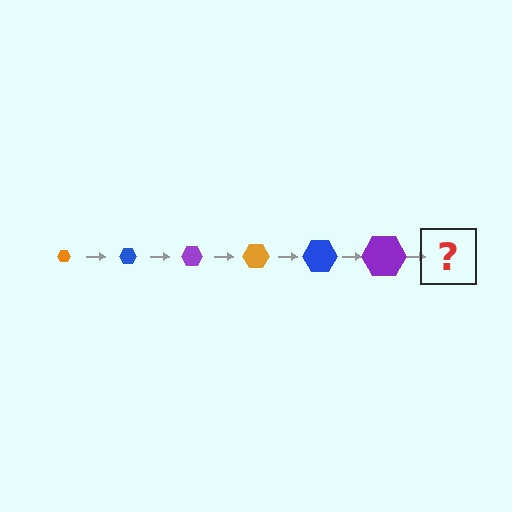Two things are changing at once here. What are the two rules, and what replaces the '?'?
The two rules are that the hexagon grows larger each step and the color cycles through orange, blue, and purple. The '?' should be an orange hexagon, larger than the previous one.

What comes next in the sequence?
The next element should be an orange hexagon, larger than the previous one.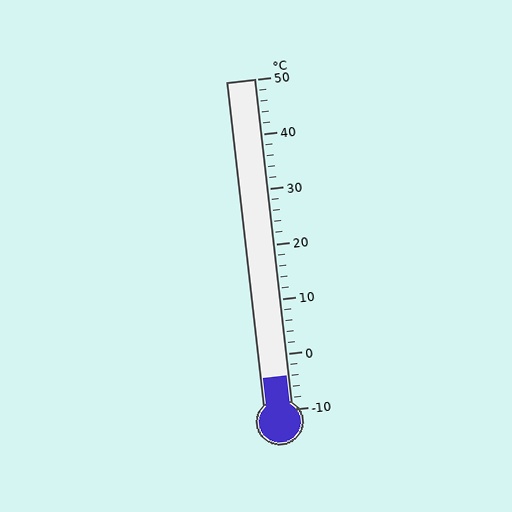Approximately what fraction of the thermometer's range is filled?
The thermometer is filled to approximately 10% of its range.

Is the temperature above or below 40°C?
The temperature is below 40°C.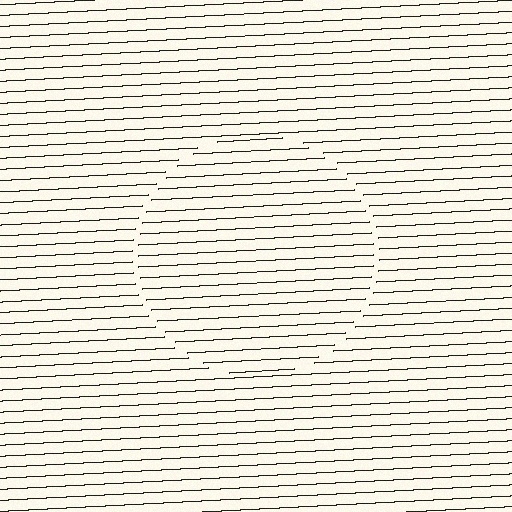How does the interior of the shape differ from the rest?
The interior of the shape contains the same grating, shifted by half a period — the contour is defined by the phase discontinuity where line-ends from the inner and outer gratings abut.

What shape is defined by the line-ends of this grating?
An illusory circle. The interior of the shape contains the same grating, shifted by half a period — the contour is defined by the phase discontinuity where line-ends from the inner and outer gratings abut.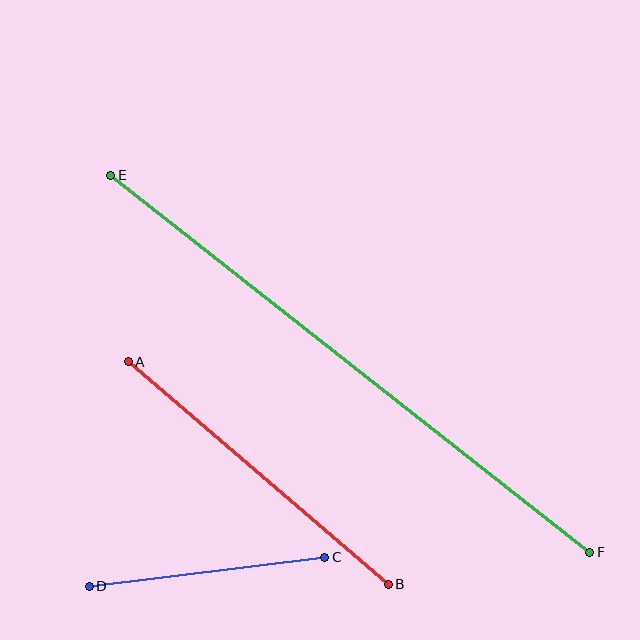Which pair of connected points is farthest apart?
Points E and F are farthest apart.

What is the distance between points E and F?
The distance is approximately 610 pixels.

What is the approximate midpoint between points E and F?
The midpoint is at approximately (350, 364) pixels.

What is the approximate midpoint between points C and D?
The midpoint is at approximately (207, 572) pixels.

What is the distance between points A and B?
The distance is approximately 342 pixels.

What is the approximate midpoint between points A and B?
The midpoint is at approximately (258, 473) pixels.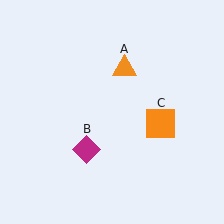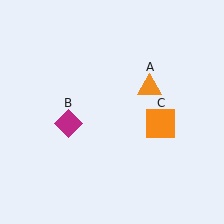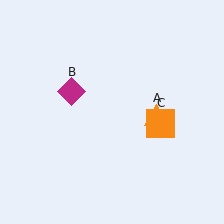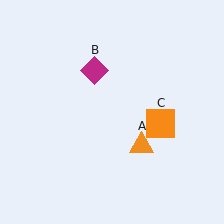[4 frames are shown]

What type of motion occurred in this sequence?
The orange triangle (object A), magenta diamond (object B) rotated clockwise around the center of the scene.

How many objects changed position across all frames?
2 objects changed position: orange triangle (object A), magenta diamond (object B).